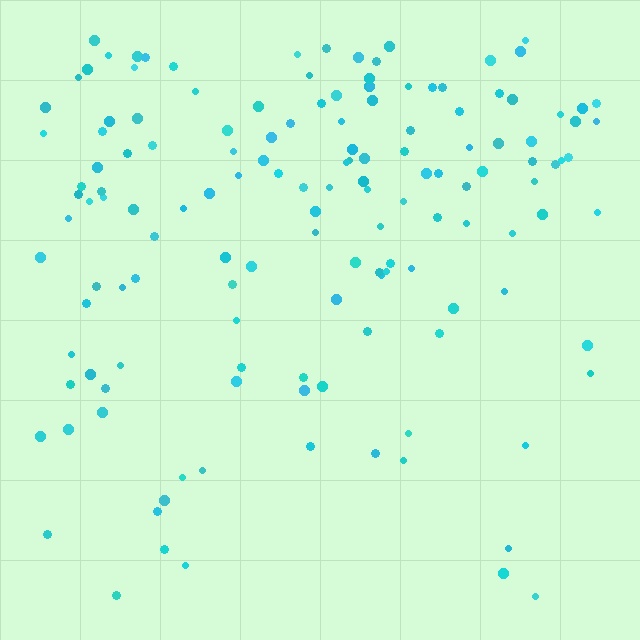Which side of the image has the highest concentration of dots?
The top.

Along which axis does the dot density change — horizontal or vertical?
Vertical.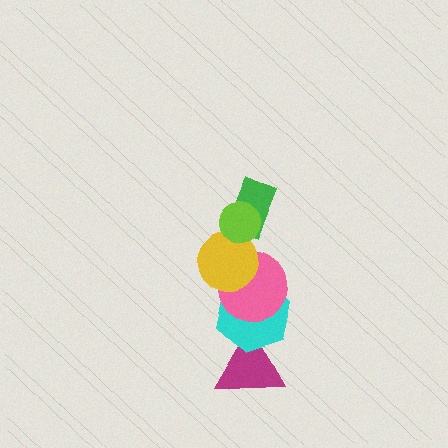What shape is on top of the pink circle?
The yellow circle is on top of the pink circle.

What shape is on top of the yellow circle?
The green rectangle is on top of the yellow circle.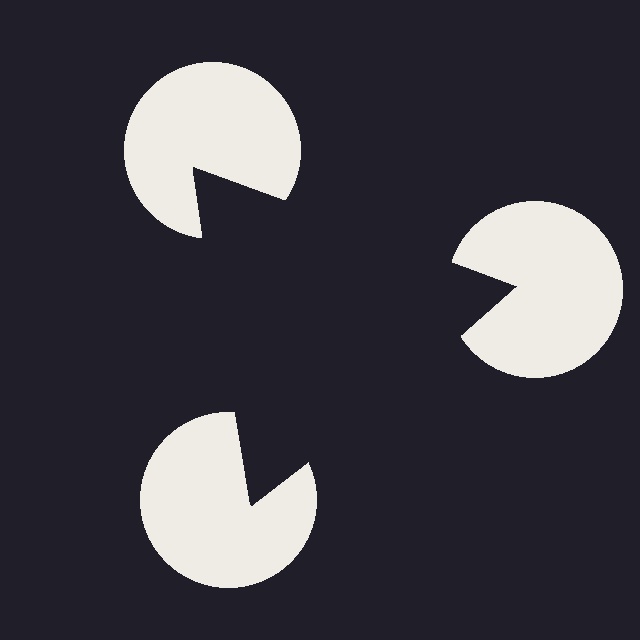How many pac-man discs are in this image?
There are 3 — one at each vertex of the illusory triangle.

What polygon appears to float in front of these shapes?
An illusory triangle — its edges are inferred from the aligned wedge cuts in the pac-man discs, not physically drawn.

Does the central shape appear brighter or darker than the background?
It typically appears slightly darker than the background, even though no actual brightness change is drawn.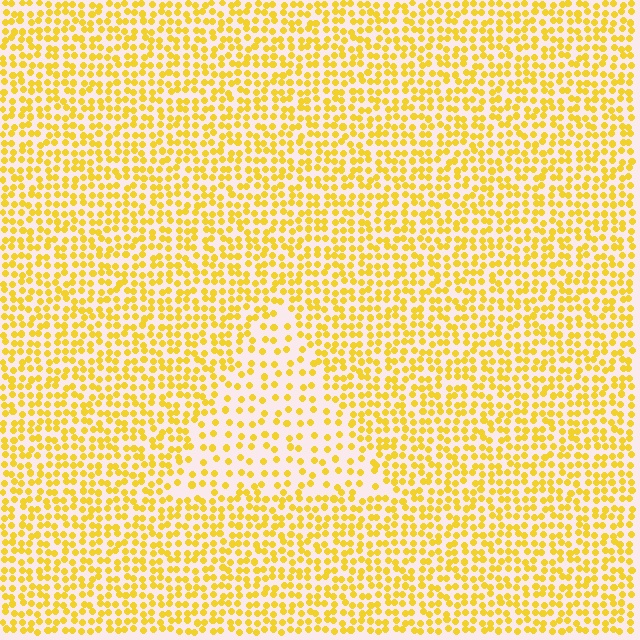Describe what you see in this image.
The image contains small yellow elements arranged at two different densities. A triangle-shaped region is visible where the elements are less densely packed than the surrounding area.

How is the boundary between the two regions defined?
The boundary is defined by a change in element density (approximately 2.0x ratio). All elements are the same color, size, and shape.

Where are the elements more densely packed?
The elements are more densely packed outside the triangle boundary.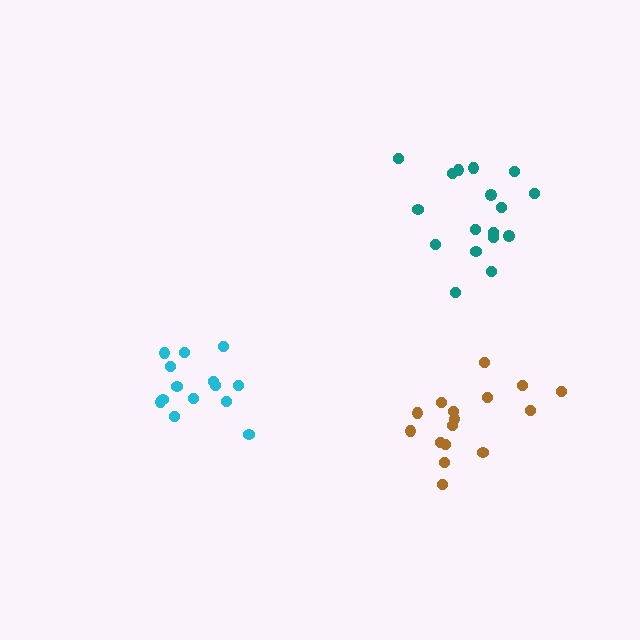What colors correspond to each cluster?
The clusters are colored: brown, teal, cyan.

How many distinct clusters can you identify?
There are 3 distinct clusters.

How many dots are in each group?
Group 1: 16 dots, Group 2: 17 dots, Group 3: 14 dots (47 total).